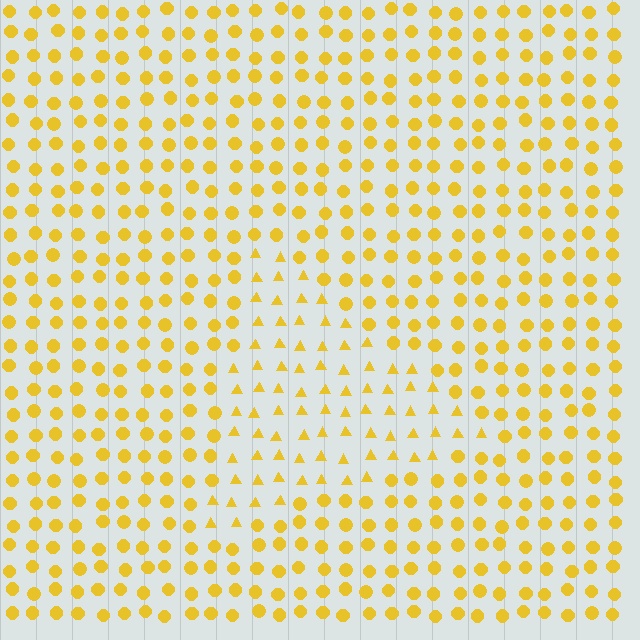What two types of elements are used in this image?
The image uses triangles inside the triangle region and circles outside it.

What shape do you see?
I see a triangle.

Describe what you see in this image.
The image is filled with small yellow elements arranged in a uniform grid. A triangle-shaped region contains triangles, while the surrounding area contains circles. The boundary is defined purely by the change in element shape.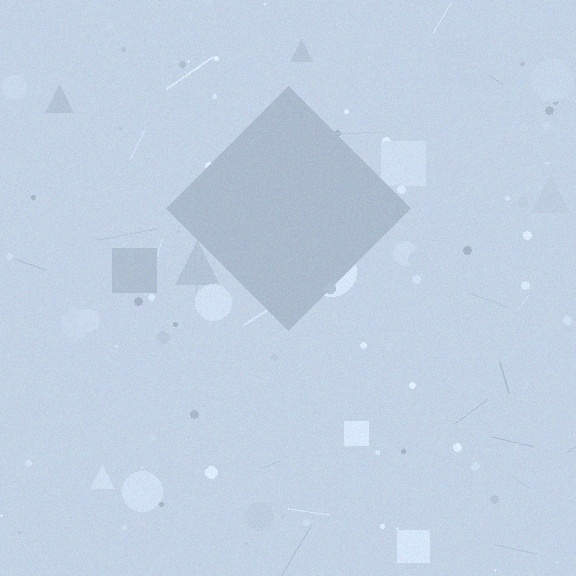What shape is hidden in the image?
A diamond is hidden in the image.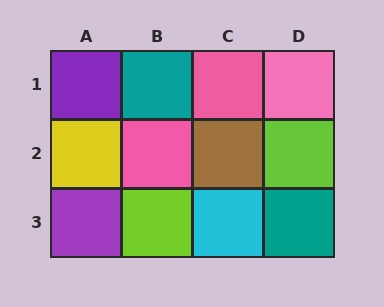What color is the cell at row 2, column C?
Brown.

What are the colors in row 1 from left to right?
Purple, teal, pink, pink.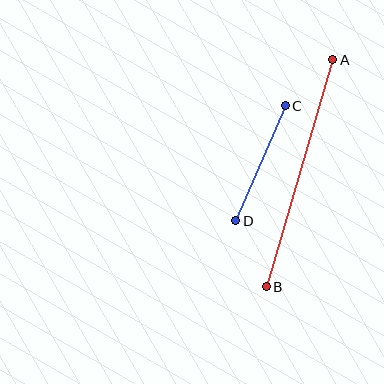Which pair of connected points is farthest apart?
Points A and B are farthest apart.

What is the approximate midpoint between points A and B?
The midpoint is at approximately (299, 173) pixels.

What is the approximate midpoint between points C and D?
The midpoint is at approximately (260, 163) pixels.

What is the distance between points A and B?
The distance is approximately 237 pixels.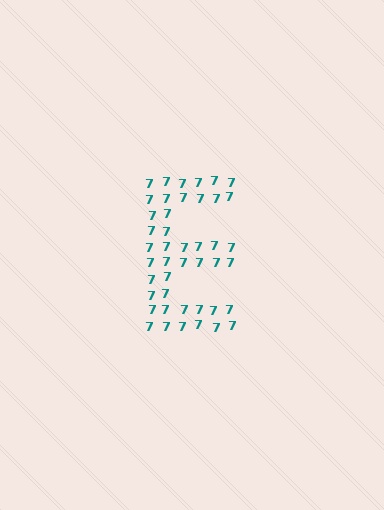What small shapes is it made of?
It is made of small digit 7's.